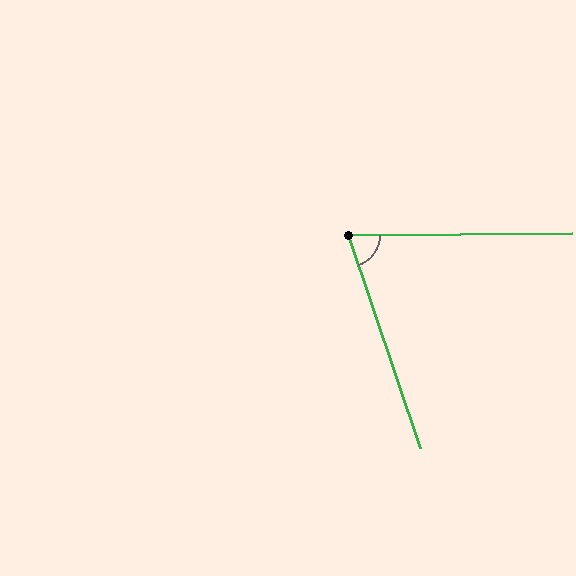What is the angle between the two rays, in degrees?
Approximately 72 degrees.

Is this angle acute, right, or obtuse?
It is acute.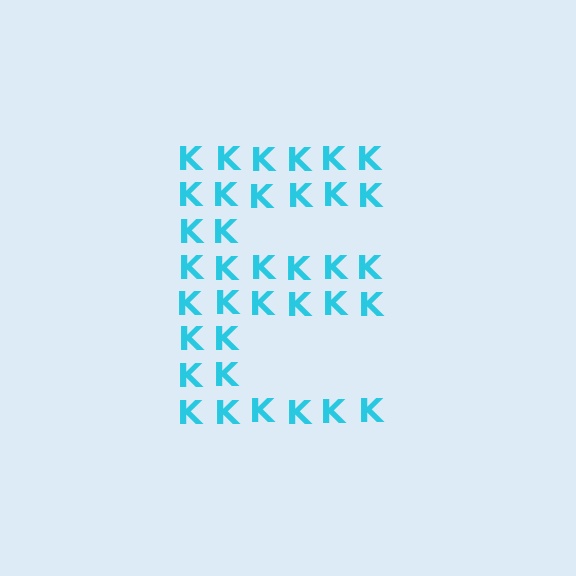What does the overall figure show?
The overall figure shows the letter E.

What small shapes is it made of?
It is made of small letter K's.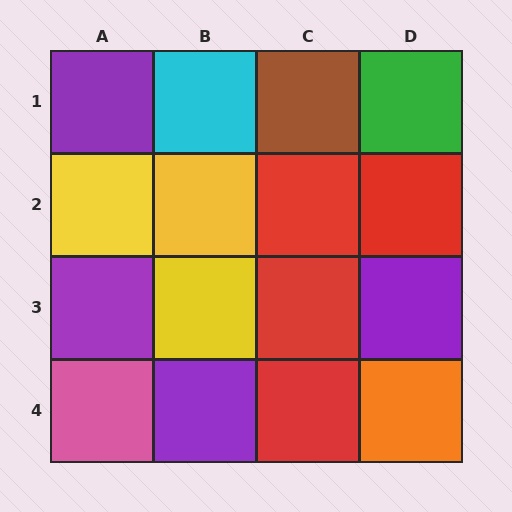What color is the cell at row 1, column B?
Cyan.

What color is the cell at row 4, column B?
Purple.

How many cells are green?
1 cell is green.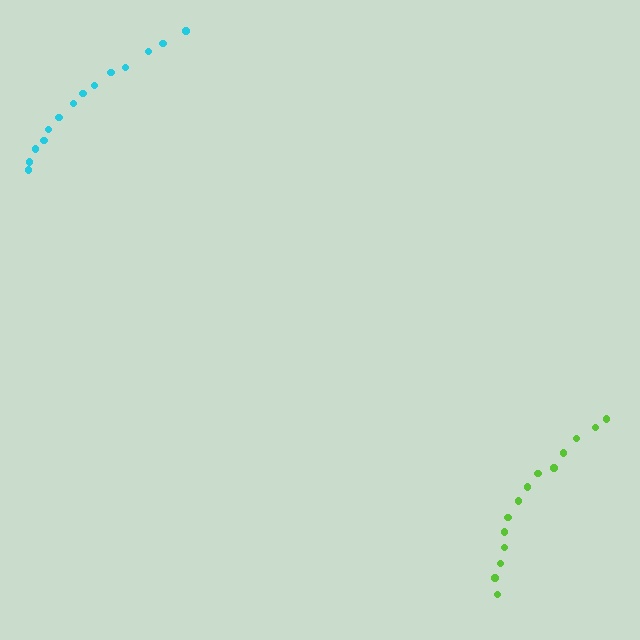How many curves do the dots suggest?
There are 2 distinct paths.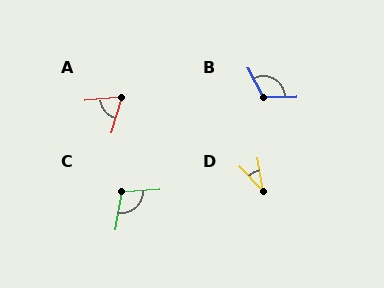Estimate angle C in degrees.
Approximately 103 degrees.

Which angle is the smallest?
D, at approximately 35 degrees.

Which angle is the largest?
B, at approximately 118 degrees.